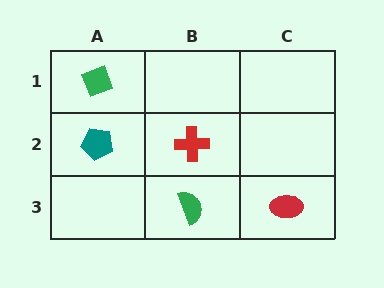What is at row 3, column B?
A green semicircle.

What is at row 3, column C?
A red ellipse.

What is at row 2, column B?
A red cross.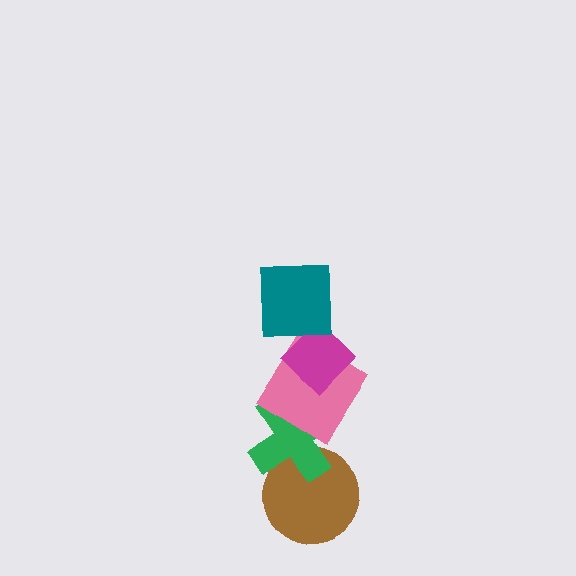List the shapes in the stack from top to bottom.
From top to bottom: the teal square, the magenta diamond, the pink diamond, the green cross, the brown circle.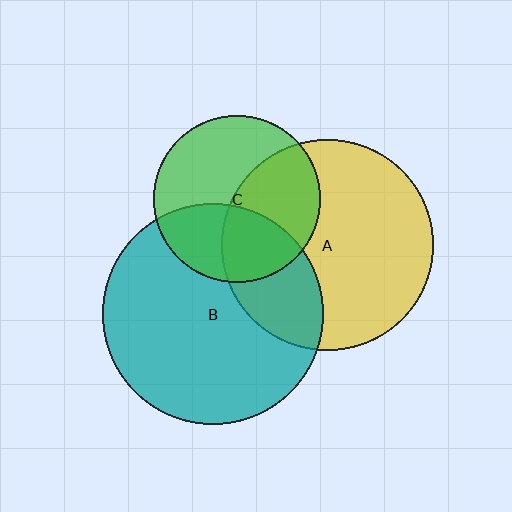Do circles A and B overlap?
Yes.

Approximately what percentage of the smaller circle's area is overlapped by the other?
Approximately 30%.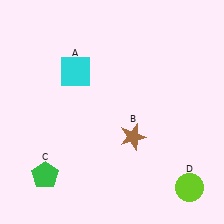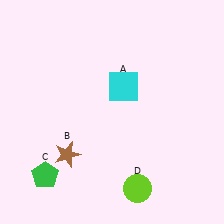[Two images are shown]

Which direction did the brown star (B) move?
The brown star (B) moved left.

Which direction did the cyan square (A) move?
The cyan square (A) moved right.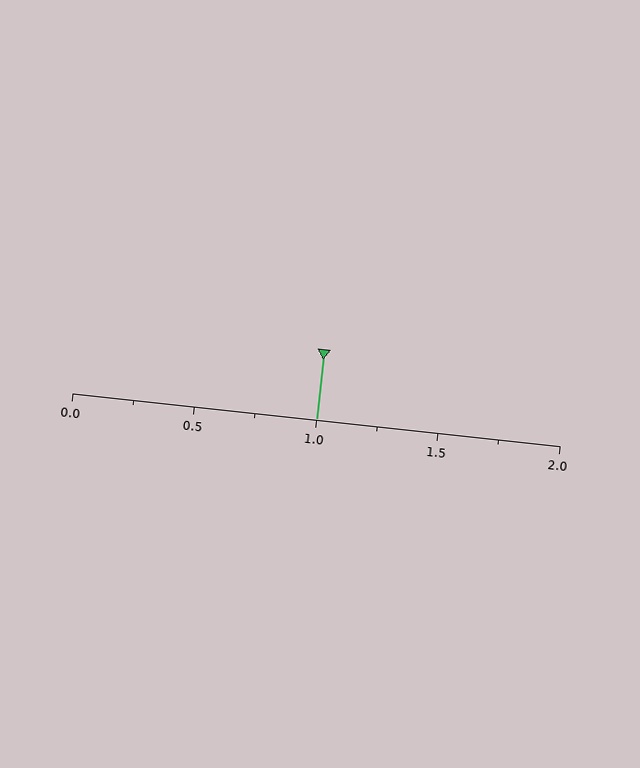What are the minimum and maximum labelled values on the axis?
The axis runs from 0.0 to 2.0.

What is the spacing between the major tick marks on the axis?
The major ticks are spaced 0.5 apart.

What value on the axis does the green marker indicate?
The marker indicates approximately 1.